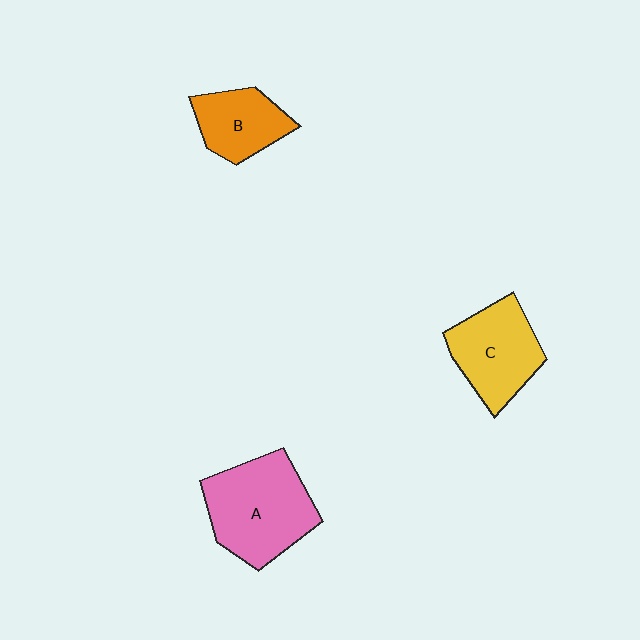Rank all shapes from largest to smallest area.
From largest to smallest: A (pink), C (yellow), B (orange).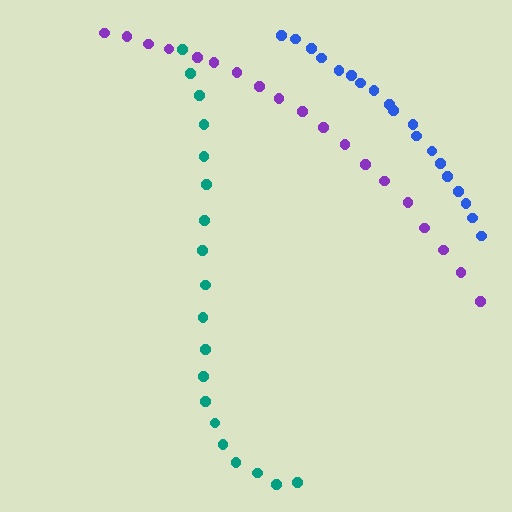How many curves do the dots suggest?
There are 3 distinct paths.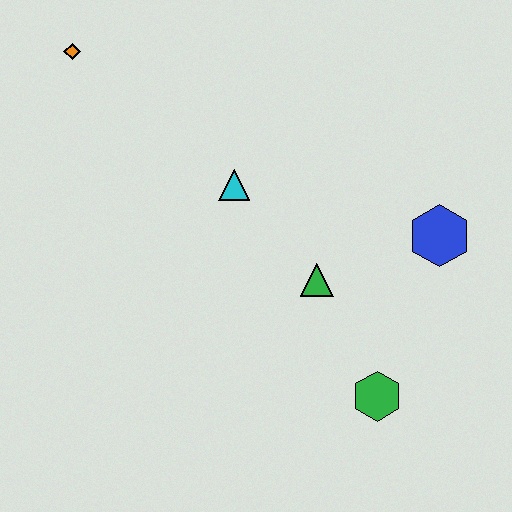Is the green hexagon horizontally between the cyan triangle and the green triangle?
No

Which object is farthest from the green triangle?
The orange diamond is farthest from the green triangle.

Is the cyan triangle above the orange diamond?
No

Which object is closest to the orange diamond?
The cyan triangle is closest to the orange diamond.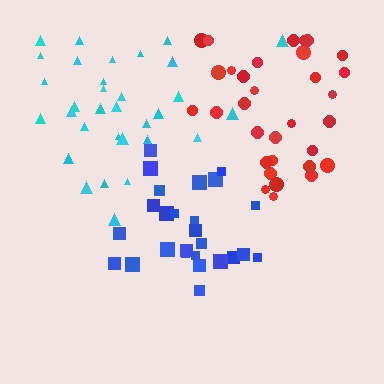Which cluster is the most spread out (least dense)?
Cyan.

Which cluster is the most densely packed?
Blue.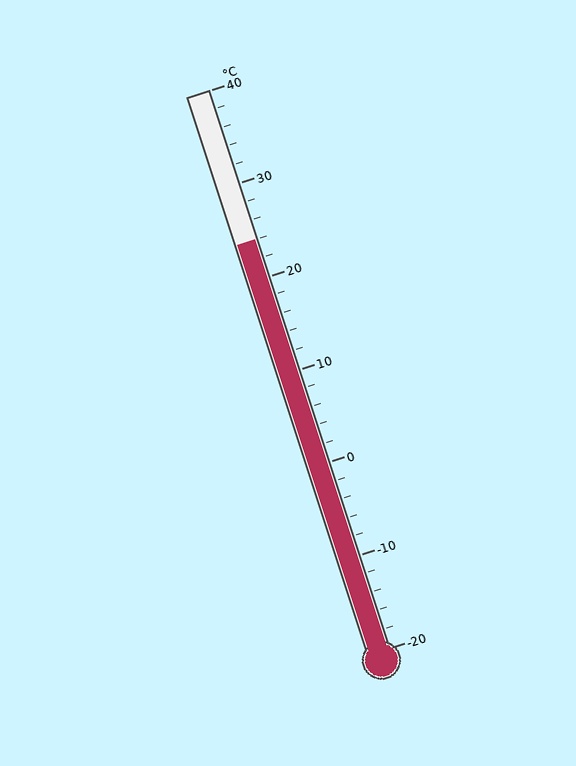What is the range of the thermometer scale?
The thermometer scale ranges from -20°C to 40°C.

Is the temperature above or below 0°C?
The temperature is above 0°C.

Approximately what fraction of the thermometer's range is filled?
The thermometer is filled to approximately 75% of its range.